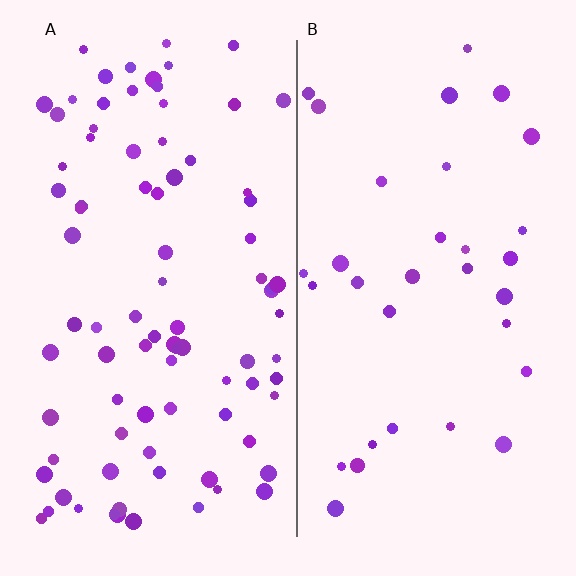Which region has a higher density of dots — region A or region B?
A (the left).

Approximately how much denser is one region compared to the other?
Approximately 2.6× — region A over region B.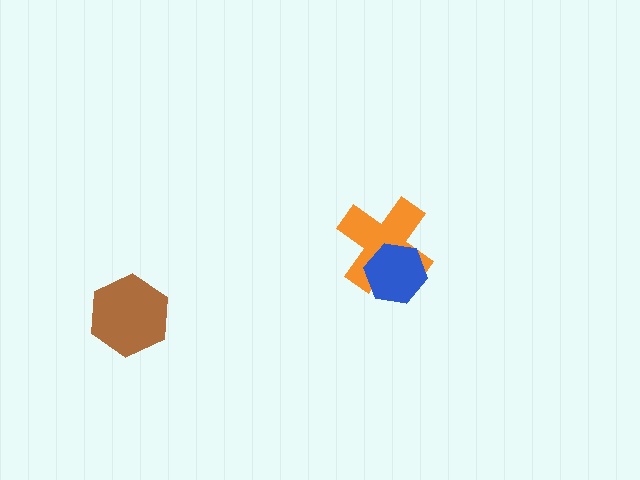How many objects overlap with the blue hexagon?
1 object overlaps with the blue hexagon.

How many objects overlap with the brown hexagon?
0 objects overlap with the brown hexagon.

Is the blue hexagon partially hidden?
No, no other shape covers it.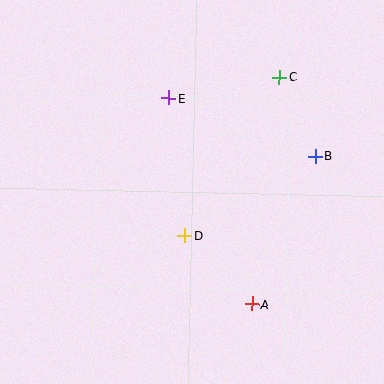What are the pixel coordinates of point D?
Point D is at (185, 236).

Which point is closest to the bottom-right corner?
Point A is closest to the bottom-right corner.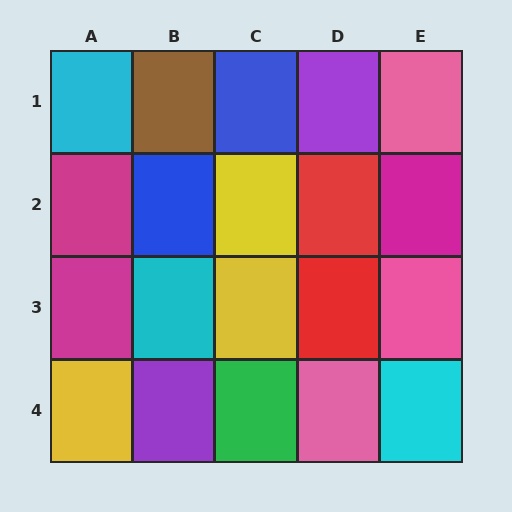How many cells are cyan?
3 cells are cyan.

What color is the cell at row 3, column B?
Cyan.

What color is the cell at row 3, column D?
Red.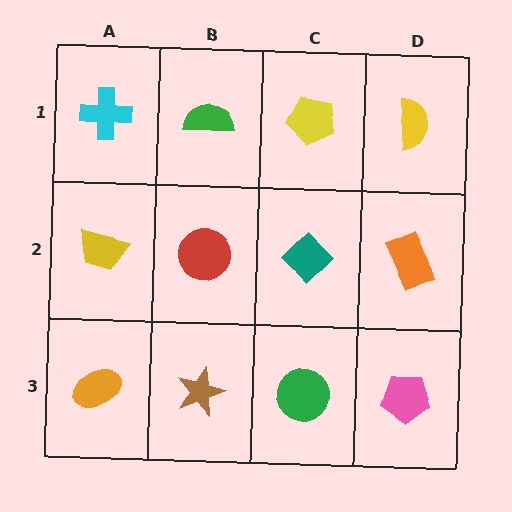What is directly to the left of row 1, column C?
A green semicircle.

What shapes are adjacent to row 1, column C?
A teal diamond (row 2, column C), a green semicircle (row 1, column B), a yellow semicircle (row 1, column D).